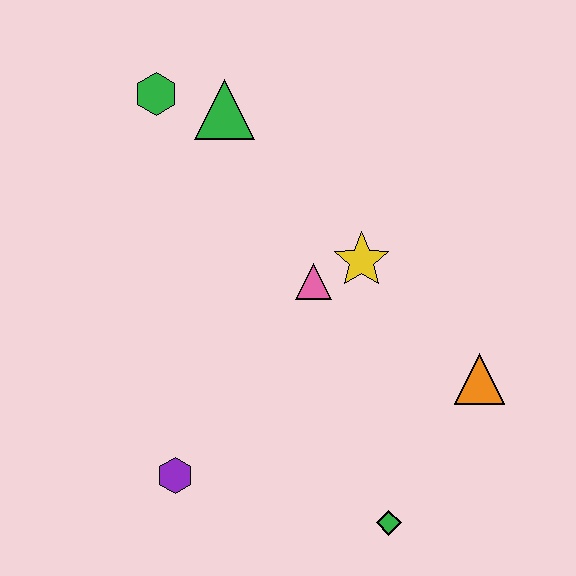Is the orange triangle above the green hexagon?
No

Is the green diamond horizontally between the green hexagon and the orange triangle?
Yes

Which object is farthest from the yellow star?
The purple hexagon is farthest from the yellow star.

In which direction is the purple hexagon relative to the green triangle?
The purple hexagon is below the green triangle.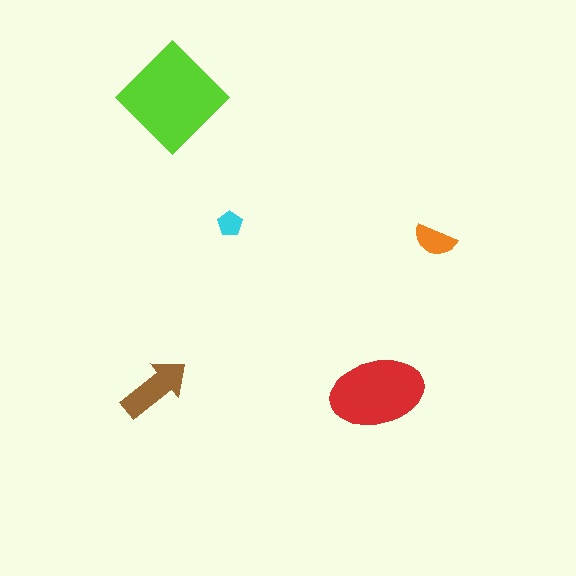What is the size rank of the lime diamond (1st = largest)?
1st.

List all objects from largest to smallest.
The lime diamond, the red ellipse, the brown arrow, the orange semicircle, the cyan pentagon.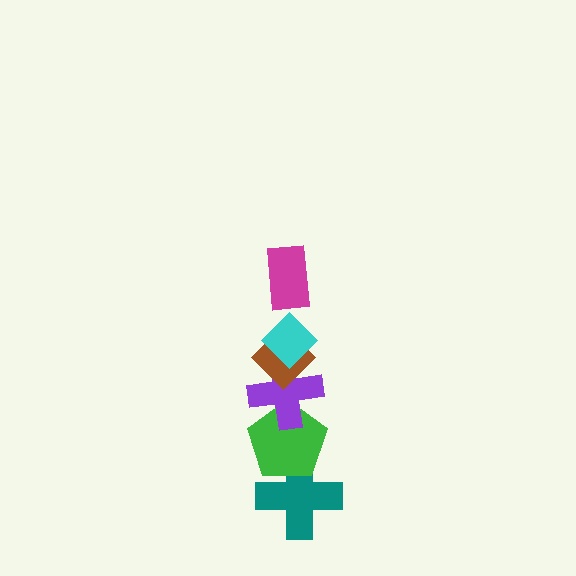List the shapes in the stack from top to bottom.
From top to bottom: the magenta rectangle, the cyan diamond, the brown diamond, the purple cross, the green pentagon, the teal cross.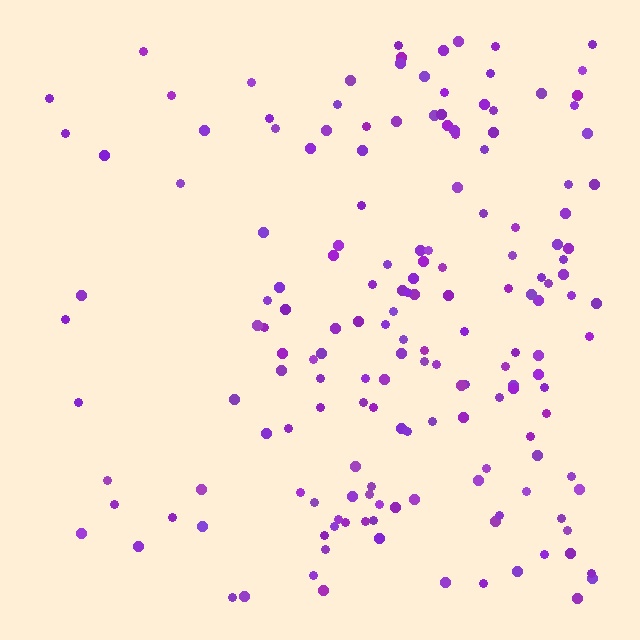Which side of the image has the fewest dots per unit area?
The left.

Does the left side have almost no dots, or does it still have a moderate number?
Still a moderate number, just noticeably fewer than the right.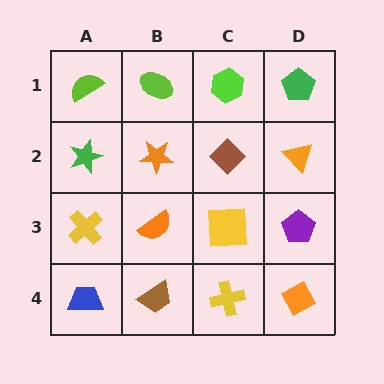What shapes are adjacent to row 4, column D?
A purple pentagon (row 3, column D), a yellow cross (row 4, column C).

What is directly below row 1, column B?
An orange star.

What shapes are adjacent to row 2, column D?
A green pentagon (row 1, column D), a purple pentagon (row 3, column D), a brown diamond (row 2, column C).